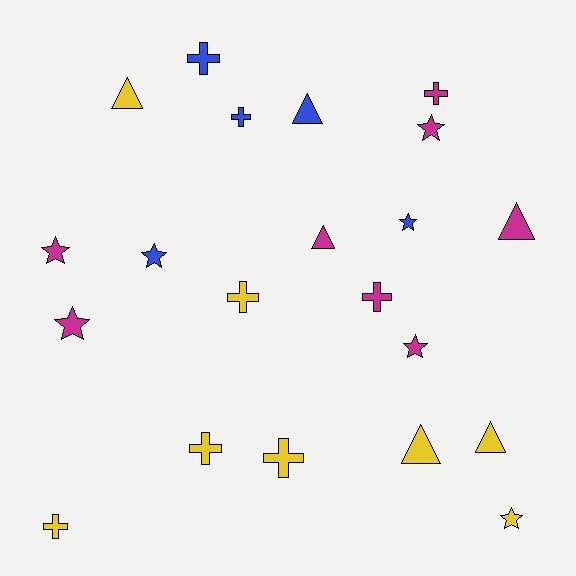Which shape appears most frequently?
Cross, with 8 objects.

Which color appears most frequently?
Magenta, with 8 objects.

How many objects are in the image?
There are 21 objects.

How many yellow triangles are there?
There are 3 yellow triangles.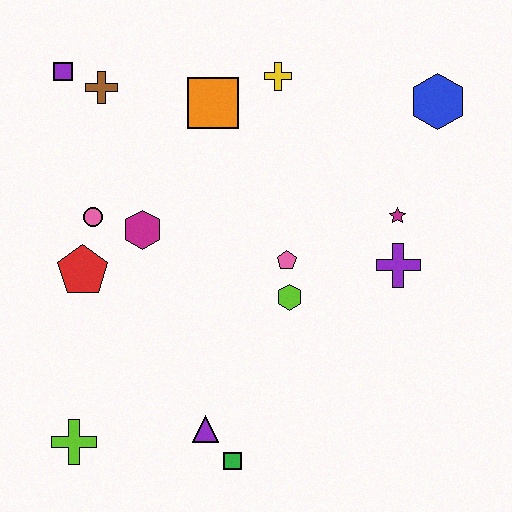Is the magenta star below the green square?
No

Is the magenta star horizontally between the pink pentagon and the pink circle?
No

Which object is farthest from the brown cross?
The green square is farthest from the brown cross.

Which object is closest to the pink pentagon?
The lime hexagon is closest to the pink pentagon.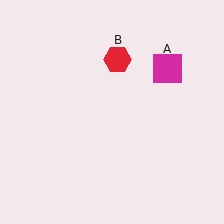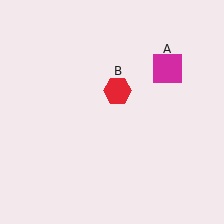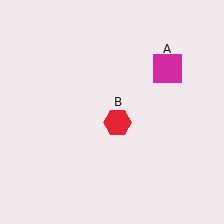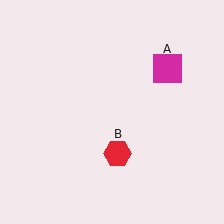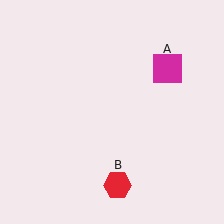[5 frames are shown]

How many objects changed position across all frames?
1 object changed position: red hexagon (object B).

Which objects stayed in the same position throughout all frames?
Magenta square (object A) remained stationary.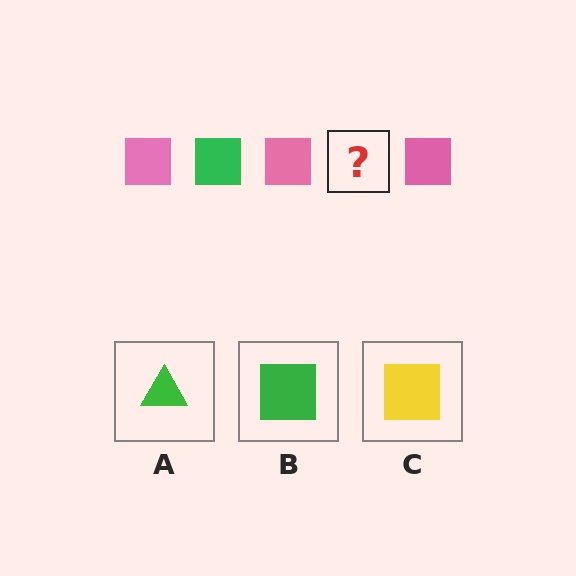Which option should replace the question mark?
Option B.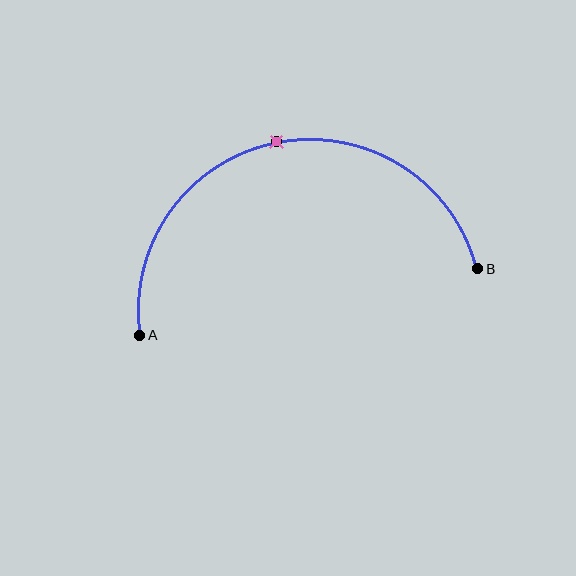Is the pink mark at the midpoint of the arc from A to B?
Yes. The pink mark lies on the arc at equal arc-length from both A and B — it is the arc midpoint.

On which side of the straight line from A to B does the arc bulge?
The arc bulges above the straight line connecting A and B.